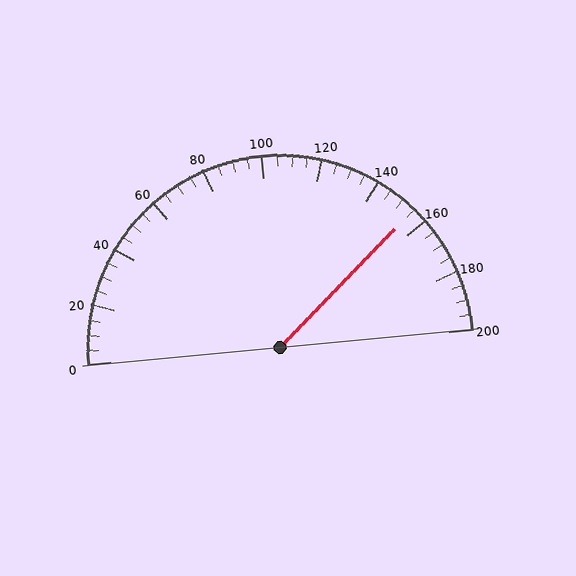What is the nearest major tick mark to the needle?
The nearest major tick mark is 160.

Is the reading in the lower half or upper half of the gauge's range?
The reading is in the upper half of the range (0 to 200).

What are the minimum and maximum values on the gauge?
The gauge ranges from 0 to 200.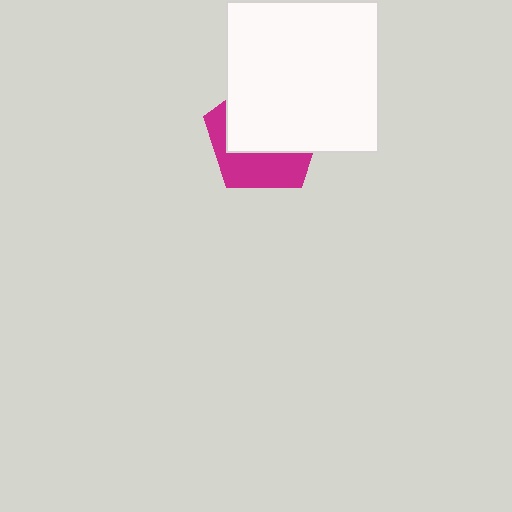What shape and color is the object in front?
The object in front is a white square.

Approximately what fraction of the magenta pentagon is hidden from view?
Roughly 61% of the magenta pentagon is hidden behind the white square.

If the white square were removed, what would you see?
You would see the complete magenta pentagon.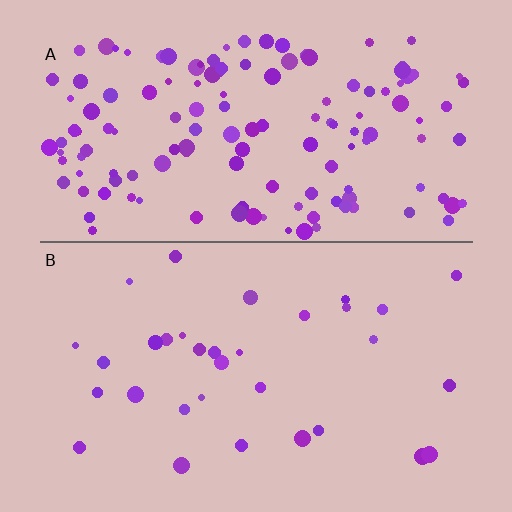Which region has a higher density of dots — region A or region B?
A (the top).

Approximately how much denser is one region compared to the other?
Approximately 4.4× — region A over region B.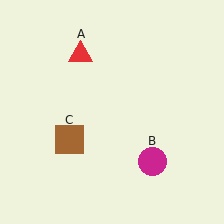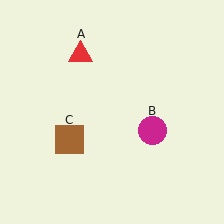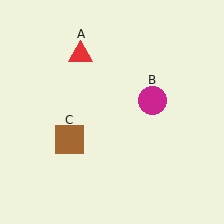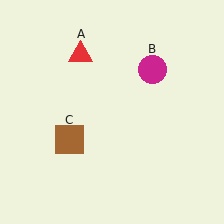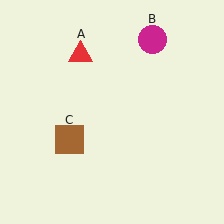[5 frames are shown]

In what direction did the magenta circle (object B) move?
The magenta circle (object B) moved up.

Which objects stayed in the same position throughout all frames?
Red triangle (object A) and brown square (object C) remained stationary.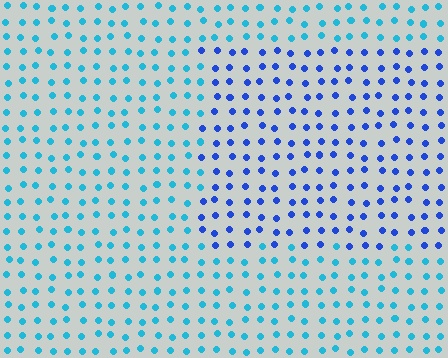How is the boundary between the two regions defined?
The boundary is defined purely by a slight shift in hue (about 37 degrees). Spacing, size, and orientation are identical on both sides.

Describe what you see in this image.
The image is filled with small cyan elements in a uniform arrangement. A rectangle-shaped region is visible where the elements are tinted to a slightly different hue, forming a subtle color boundary.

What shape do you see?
I see a rectangle.